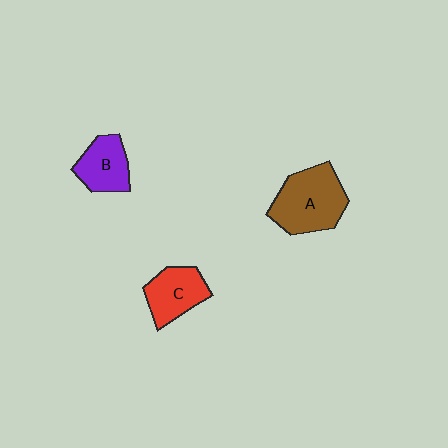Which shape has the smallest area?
Shape B (purple).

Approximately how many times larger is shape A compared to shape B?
Approximately 1.6 times.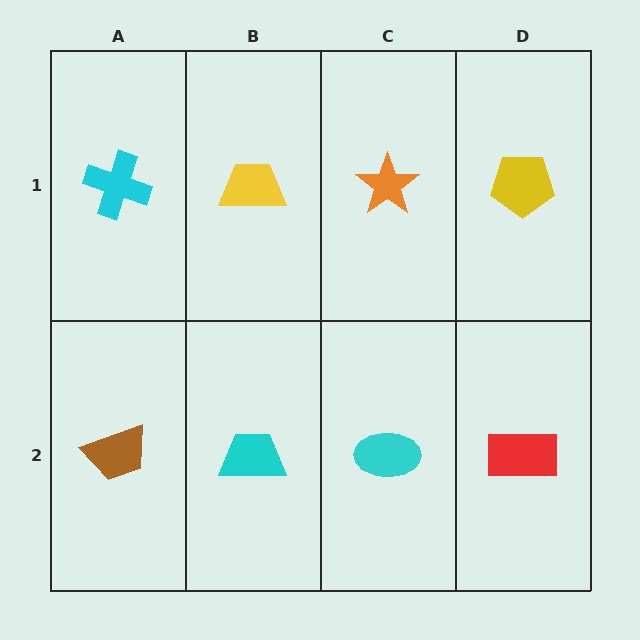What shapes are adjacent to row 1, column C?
A cyan ellipse (row 2, column C), a yellow trapezoid (row 1, column B), a yellow pentagon (row 1, column D).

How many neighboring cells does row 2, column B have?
3.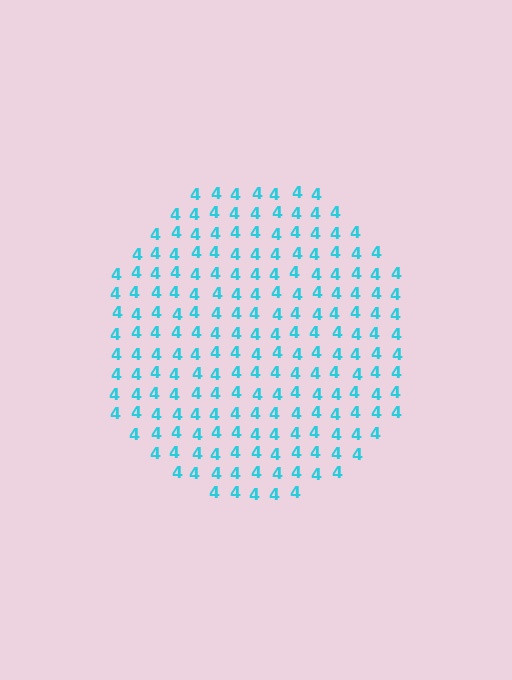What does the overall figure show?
The overall figure shows a circle.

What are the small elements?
The small elements are digit 4's.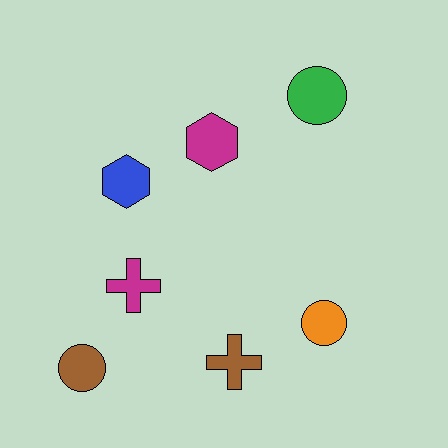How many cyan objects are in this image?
There are no cyan objects.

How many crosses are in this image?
There are 2 crosses.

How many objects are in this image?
There are 7 objects.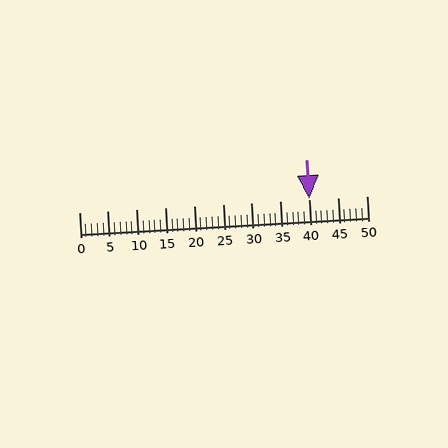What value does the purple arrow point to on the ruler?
The purple arrow points to approximately 40.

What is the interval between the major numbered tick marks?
The major tick marks are spaced 5 units apart.